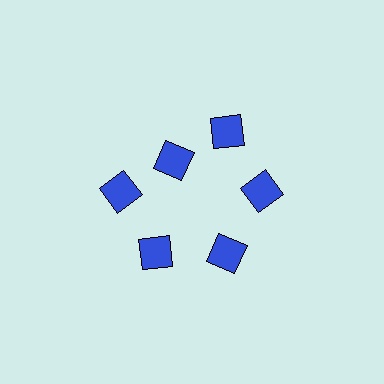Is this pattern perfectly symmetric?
No. The 6 blue diamonds are arranged in a ring, but one element near the 11 o'clock position is pulled inward toward the center, breaking the 6-fold rotational symmetry.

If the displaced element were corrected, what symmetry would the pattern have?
It would have 6-fold rotational symmetry — the pattern would map onto itself every 60 degrees.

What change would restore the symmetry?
The symmetry would be restored by moving it outward, back onto the ring so that all 6 diamonds sit at equal angles and equal distance from the center.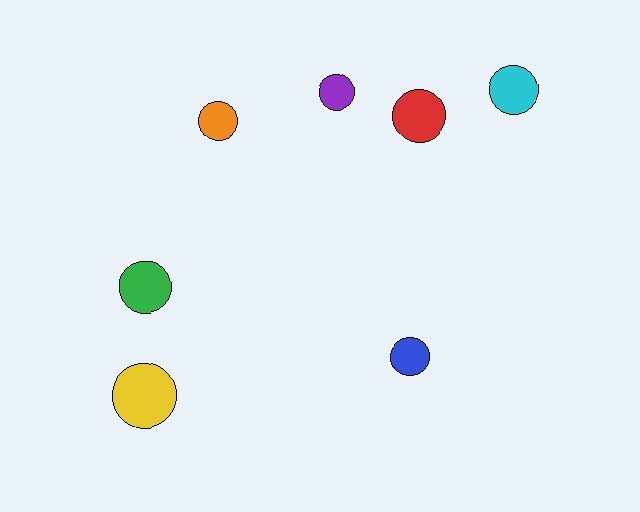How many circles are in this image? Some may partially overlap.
There are 7 circles.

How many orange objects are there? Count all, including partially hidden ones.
There is 1 orange object.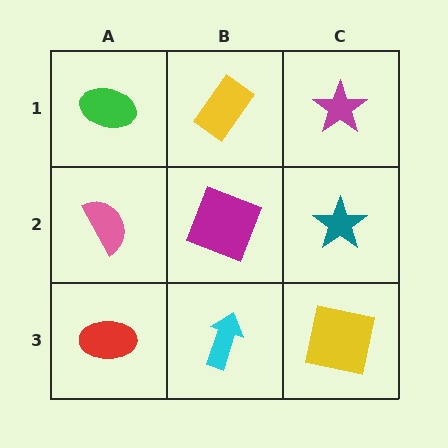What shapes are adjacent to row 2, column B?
A yellow rectangle (row 1, column B), a cyan arrow (row 3, column B), a pink semicircle (row 2, column A), a teal star (row 2, column C).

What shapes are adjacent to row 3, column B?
A magenta square (row 2, column B), a red ellipse (row 3, column A), a yellow square (row 3, column C).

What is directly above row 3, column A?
A pink semicircle.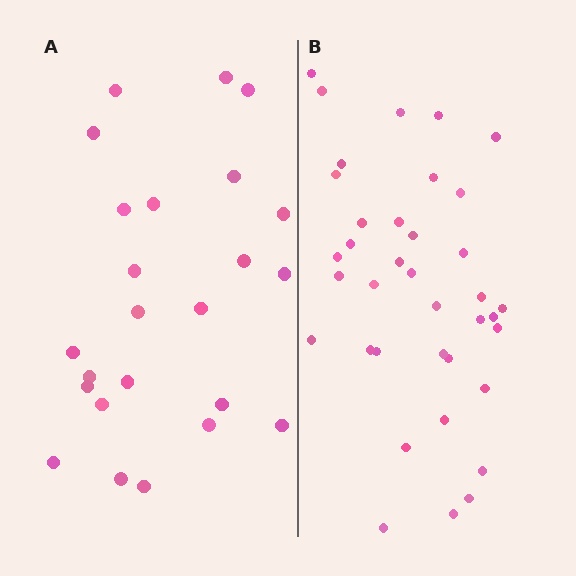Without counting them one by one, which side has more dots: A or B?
Region B (the right region) has more dots.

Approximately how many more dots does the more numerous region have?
Region B has approximately 15 more dots than region A.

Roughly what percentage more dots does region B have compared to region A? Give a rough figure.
About 55% more.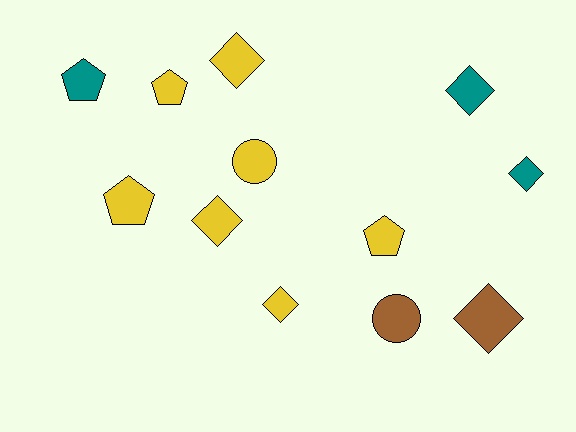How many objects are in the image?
There are 12 objects.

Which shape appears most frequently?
Diamond, with 6 objects.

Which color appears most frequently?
Yellow, with 7 objects.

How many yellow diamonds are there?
There are 3 yellow diamonds.